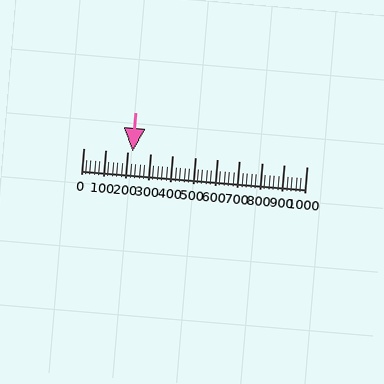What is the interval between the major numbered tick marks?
The major tick marks are spaced 100 units apart.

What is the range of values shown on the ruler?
The ruler shows values from 0 to 1000.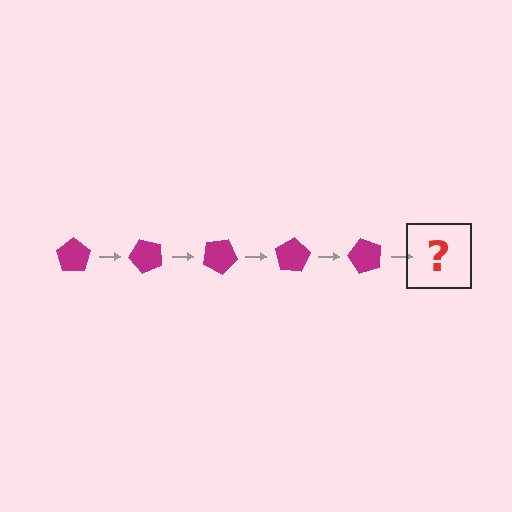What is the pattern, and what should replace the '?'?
The pattern is that the pentagon rotates 50 degrees each step. The '?' should be a magenta pentagon rotated 250 degrees.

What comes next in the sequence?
The next element should be a magenta pentagon rotated 250 degrees.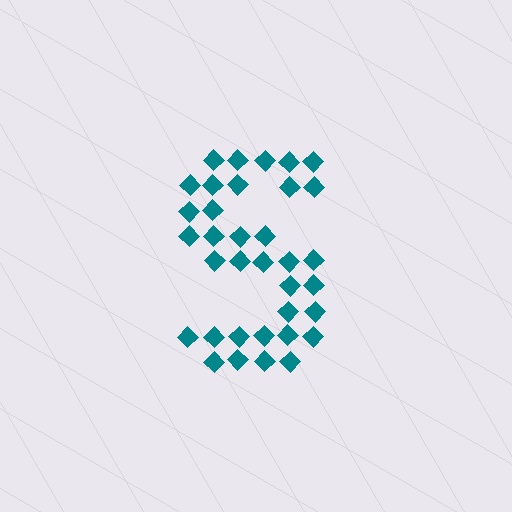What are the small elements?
The small elements are diamonds.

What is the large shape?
The large shape is the letter S.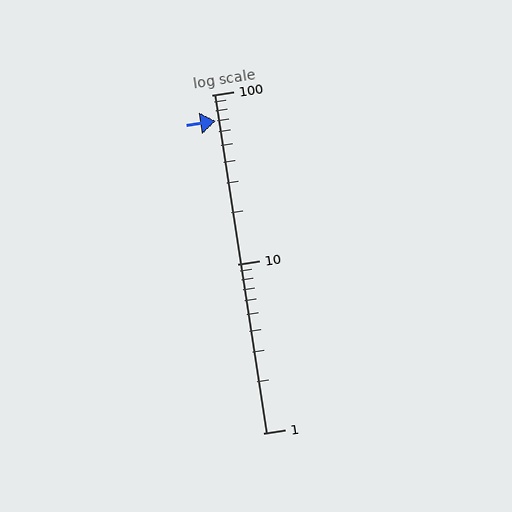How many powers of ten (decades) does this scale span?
The scale spans 2 decades, from 1 to 100.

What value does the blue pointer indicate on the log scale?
The pointer indicates approximately 70.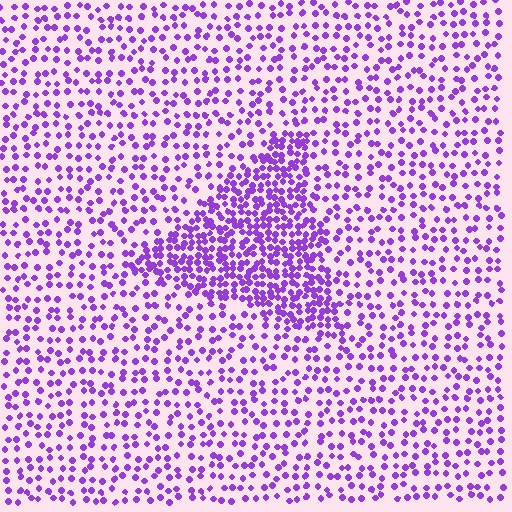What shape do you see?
I see a triangle.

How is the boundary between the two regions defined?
The boundary is defined by a change in element density (approximately 2.2x ratio). All elements are the same color, size, and shape.